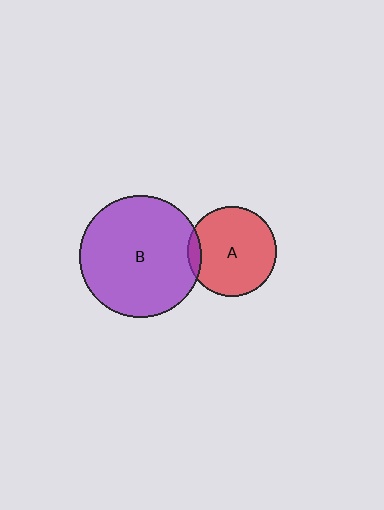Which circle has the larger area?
Circle B (purple).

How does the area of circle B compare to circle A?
Approximately 1.9 times.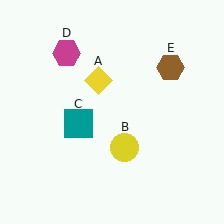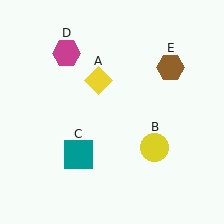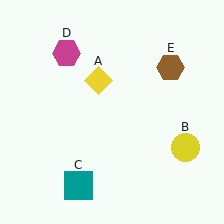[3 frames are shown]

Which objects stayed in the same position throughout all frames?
Yellow diamond (object A) and magenta hexagon (object D) and brown hexagon (object E) remained stationary.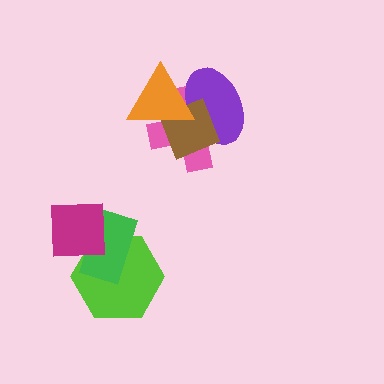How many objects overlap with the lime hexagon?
2 objects overlap with the lime hexagon.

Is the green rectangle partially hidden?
Yes, it is partially covered by another shape.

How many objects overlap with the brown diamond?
3 objects overlap with the brown diamond.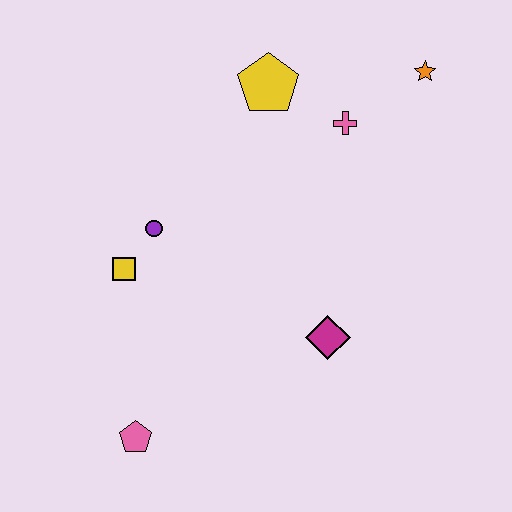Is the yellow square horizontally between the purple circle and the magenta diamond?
No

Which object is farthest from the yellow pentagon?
The pink pentagon is farthest from the yellow pentagon.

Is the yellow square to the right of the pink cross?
No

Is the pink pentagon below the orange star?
Yes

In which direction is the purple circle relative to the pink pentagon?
The purple circle is above the pink pentagon.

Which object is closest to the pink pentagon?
The yellow square is closest to the pink pentagon.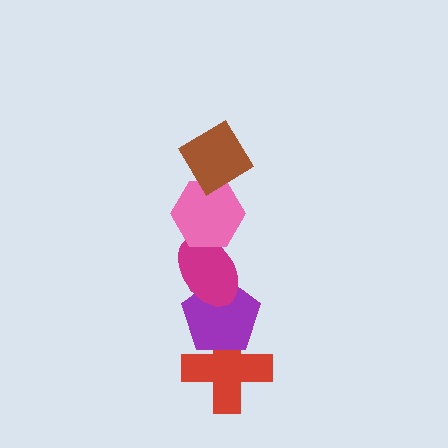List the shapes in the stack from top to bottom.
From top to bottom: the brown diamond, the pink hexagon, the magenta ellipse, the purple pentagon, the red cross.